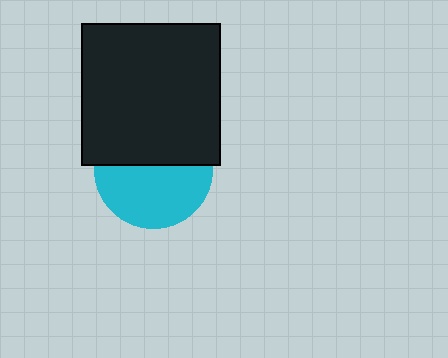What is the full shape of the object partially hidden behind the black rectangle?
The partially hidden object is a cyan circle.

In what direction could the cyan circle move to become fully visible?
The cyan circle could move down. That would shift it out from behind the black rectangle entirely.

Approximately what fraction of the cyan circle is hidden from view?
Roughly 46% of the cyan circle is hidden behind the black rectangle.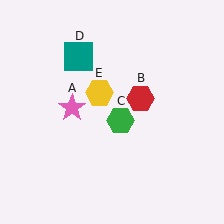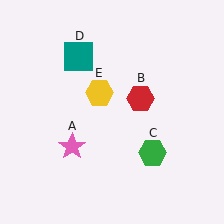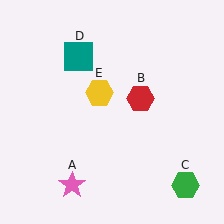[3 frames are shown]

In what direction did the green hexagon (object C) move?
The green hexagon (object C) moved down and to the right.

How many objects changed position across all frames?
2 objects changed position: pink star (object A), green hexagon (object C).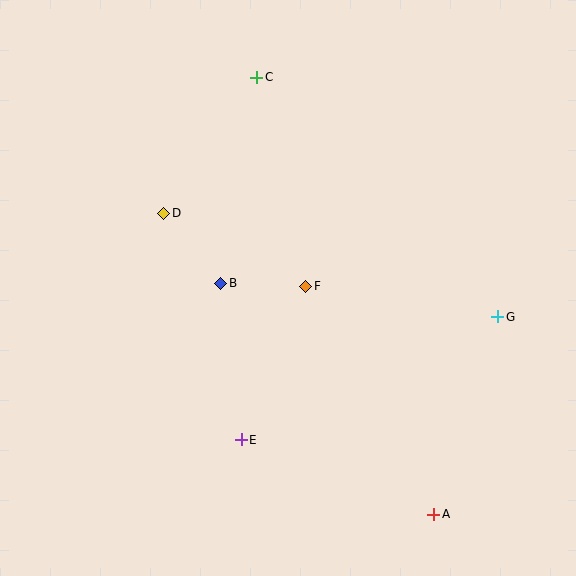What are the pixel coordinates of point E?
Point E is at (241, 440).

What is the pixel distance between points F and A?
The distance between F and A is 261 pixels.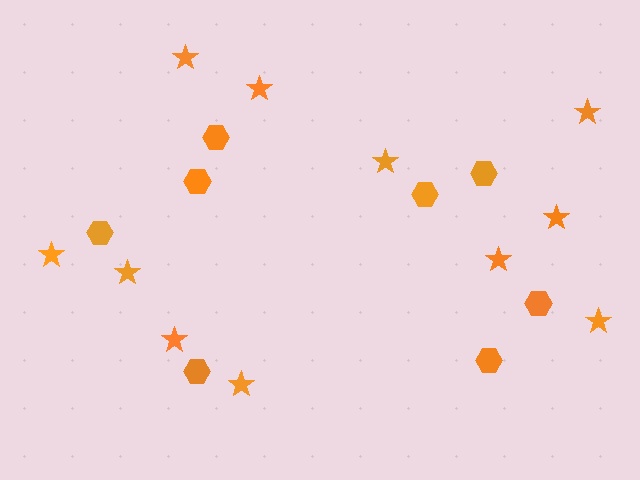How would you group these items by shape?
There are 2 groups: one group of stars (11) and one group of hexagons (8).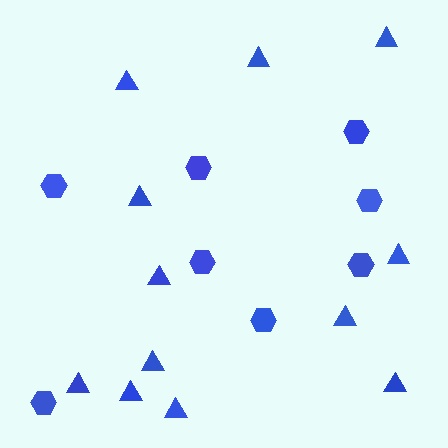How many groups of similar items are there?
There are 2 groups: one group of hexagons (8) and one group of triangles (12).